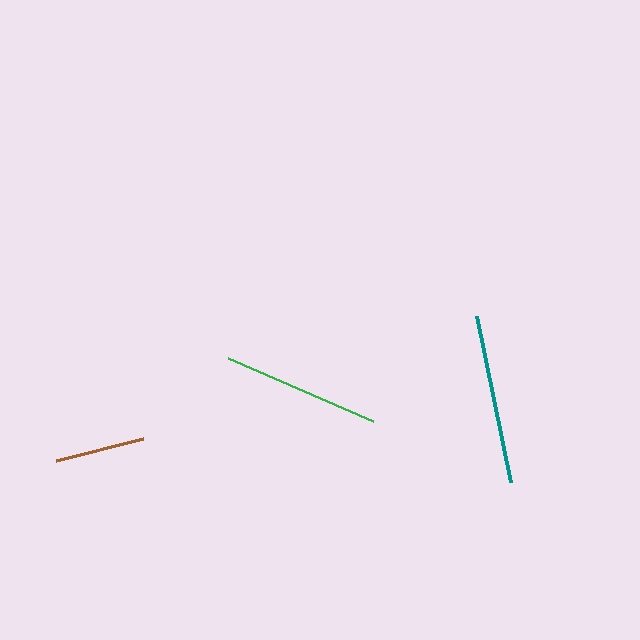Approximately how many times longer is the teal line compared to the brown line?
The teal line is approximately 1.9 times the length of the brown line.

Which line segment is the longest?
The teal line is the longest at approximately 170 pixels.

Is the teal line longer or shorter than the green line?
The teal line is longer than the green line.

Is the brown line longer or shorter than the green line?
The green line is longer than the brown line.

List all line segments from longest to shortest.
From longest to shortest: teal, green, brown.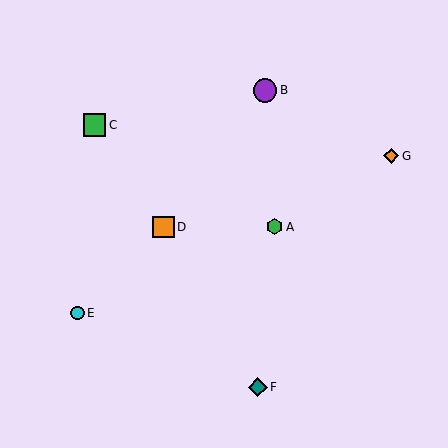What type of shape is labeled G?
Shape G is an orange diamond.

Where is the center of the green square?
The center of the green square is at (94, 125).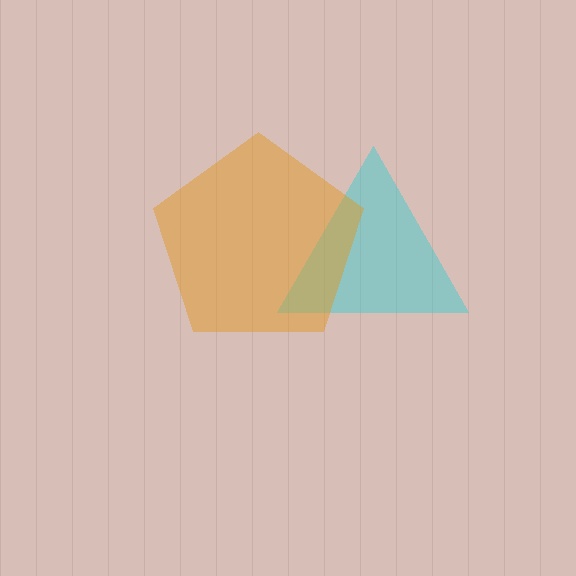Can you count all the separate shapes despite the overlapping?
Yes, there are 2 separate shapes.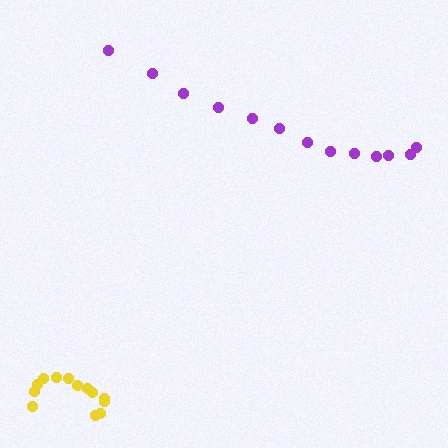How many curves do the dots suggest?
There are 2 distinct paths.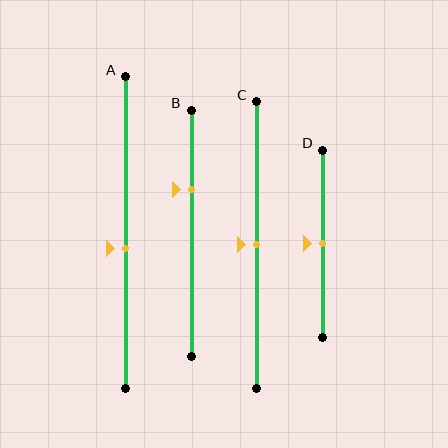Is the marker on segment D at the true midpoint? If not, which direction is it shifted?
Yes, the marker on segment D is at the true midpoint.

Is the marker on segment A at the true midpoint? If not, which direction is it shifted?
No, the marker on segment A is shifted downward by about 5% of the segment length.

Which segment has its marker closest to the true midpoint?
Segment C has its marker closest to the true midpoint.